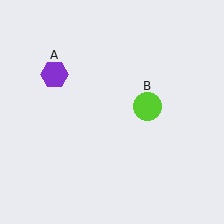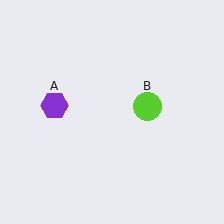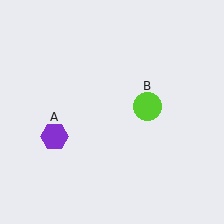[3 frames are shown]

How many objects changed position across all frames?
1 object changed position: purple hexagon (object A).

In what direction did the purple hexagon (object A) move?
The purple hexagon (object A) moved down.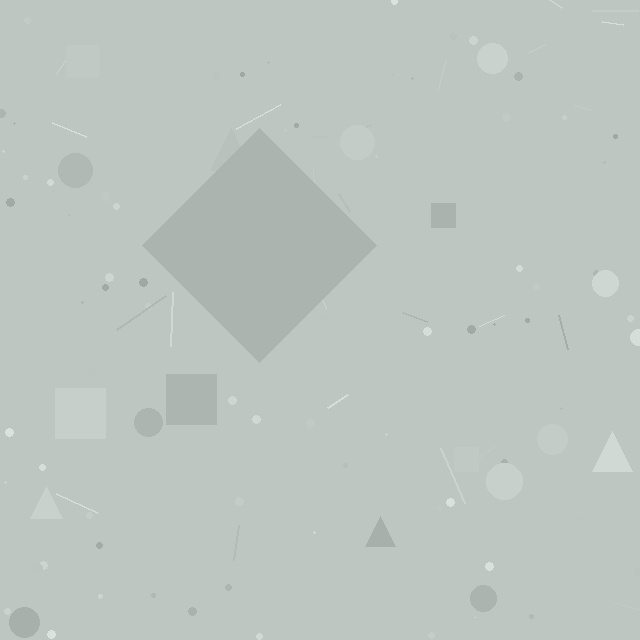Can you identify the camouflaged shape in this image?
The camouflaged shape is a diamond.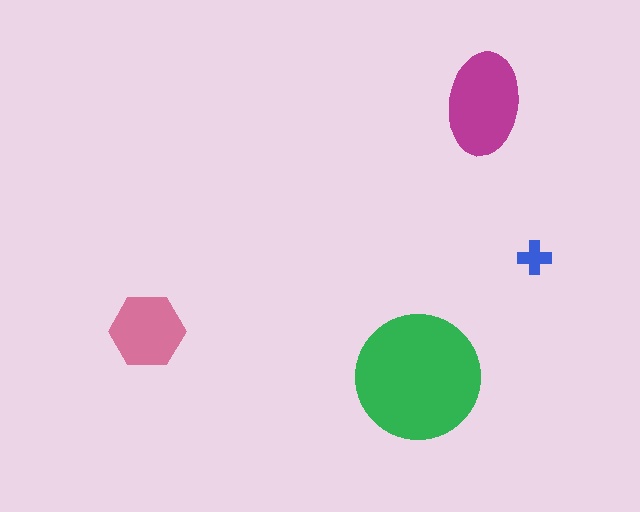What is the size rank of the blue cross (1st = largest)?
4th.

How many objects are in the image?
There are 4 objects in the image.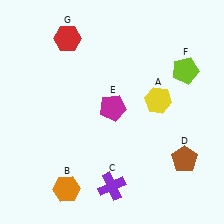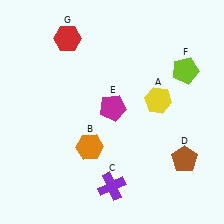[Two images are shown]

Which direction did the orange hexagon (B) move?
The orange hexagon (B) moved up.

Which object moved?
The orange hexagon (B) moved up.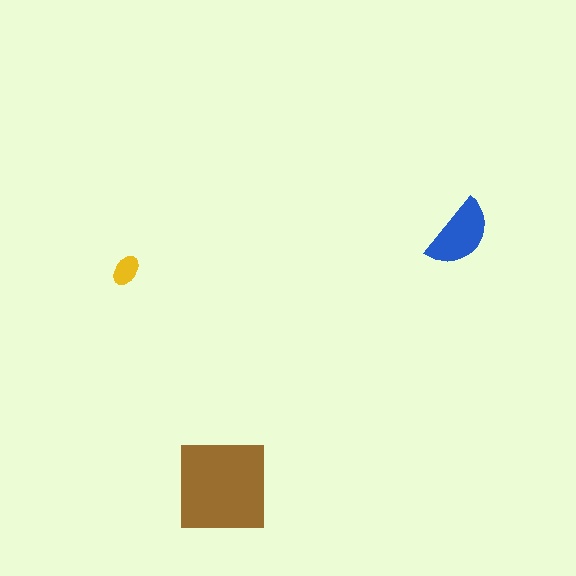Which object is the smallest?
The yellow ellipse.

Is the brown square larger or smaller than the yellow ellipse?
Larger.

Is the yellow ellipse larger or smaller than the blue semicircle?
Smaller.